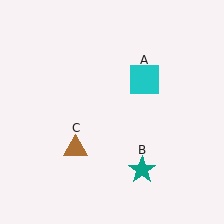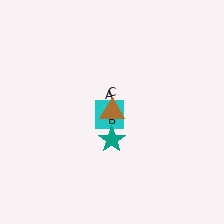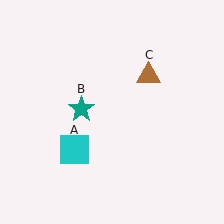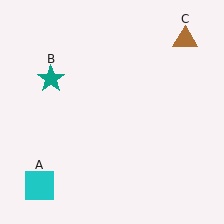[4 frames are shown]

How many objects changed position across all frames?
3 objects changed position: cyan square (object A), teal star (object B), brown triangle (object C).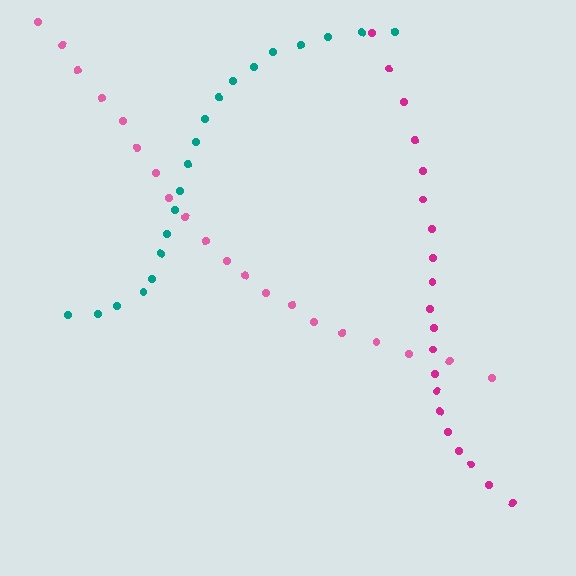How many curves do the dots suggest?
There are 3 distinct paths.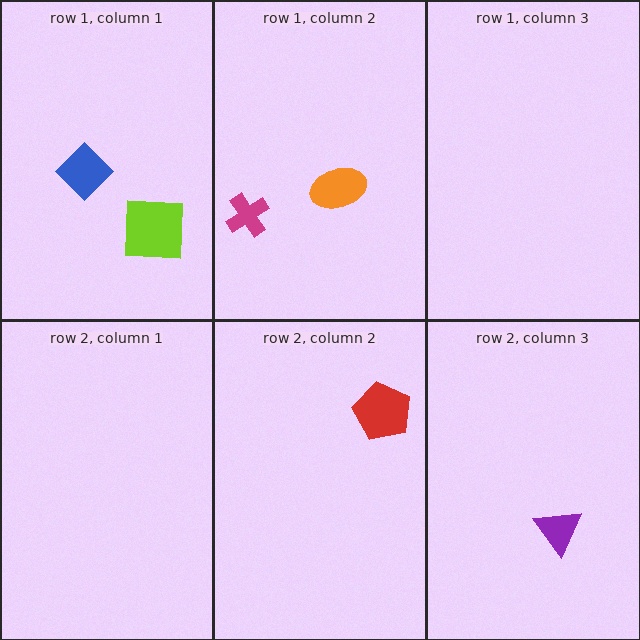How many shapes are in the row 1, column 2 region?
2.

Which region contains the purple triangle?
The row 2, column 3 region.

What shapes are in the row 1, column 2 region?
The magenta cross, the orange ellipse.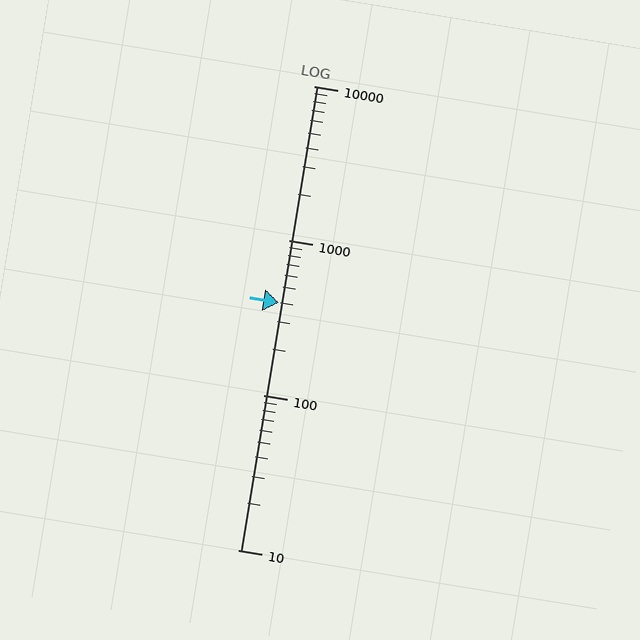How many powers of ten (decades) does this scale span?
The scale spans 3 decades, from 10 to 10000.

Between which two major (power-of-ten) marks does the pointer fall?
The pointer is between 100 and 1000.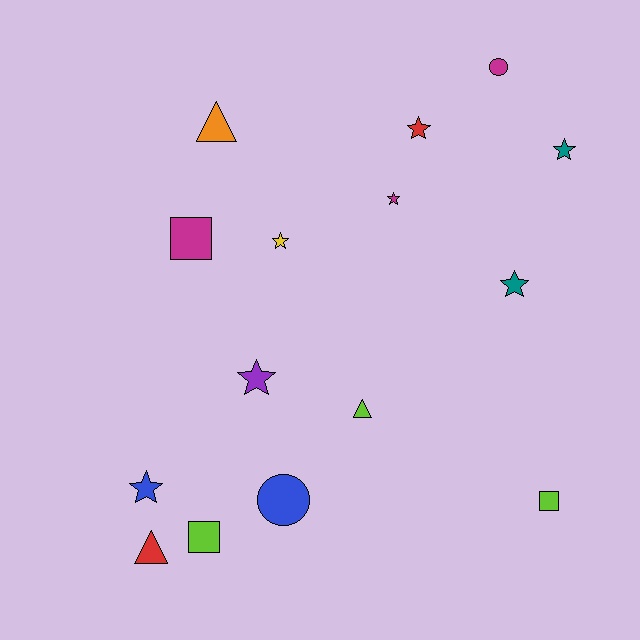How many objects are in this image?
There are 15 objects.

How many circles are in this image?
There are 2 circles.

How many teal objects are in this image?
There are 2 teal objects.